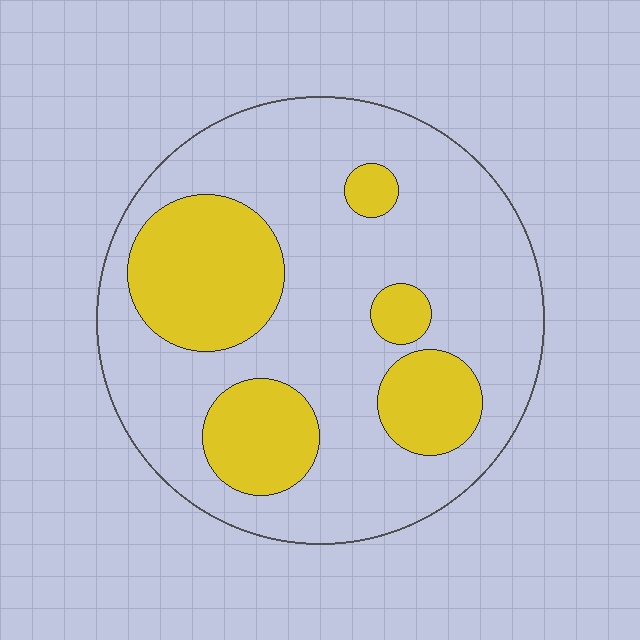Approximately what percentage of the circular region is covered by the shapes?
Approximately 30%.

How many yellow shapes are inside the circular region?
5.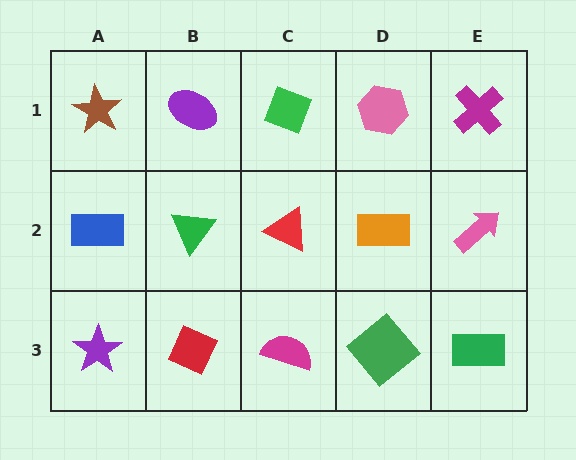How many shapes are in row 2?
5 shapes.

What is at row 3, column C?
A magenta semicircle.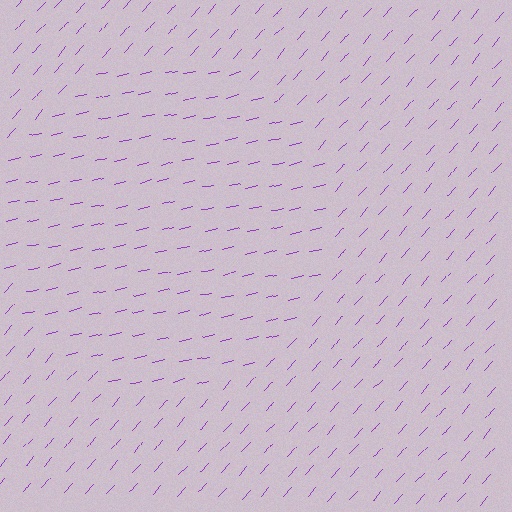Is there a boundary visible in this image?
Yes, there is a texture boundary formed by a change in line orientation.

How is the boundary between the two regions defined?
The boundary is defined purely by a change in line orientation (approximately 35 degrees difference). All lines are the same color and thickness.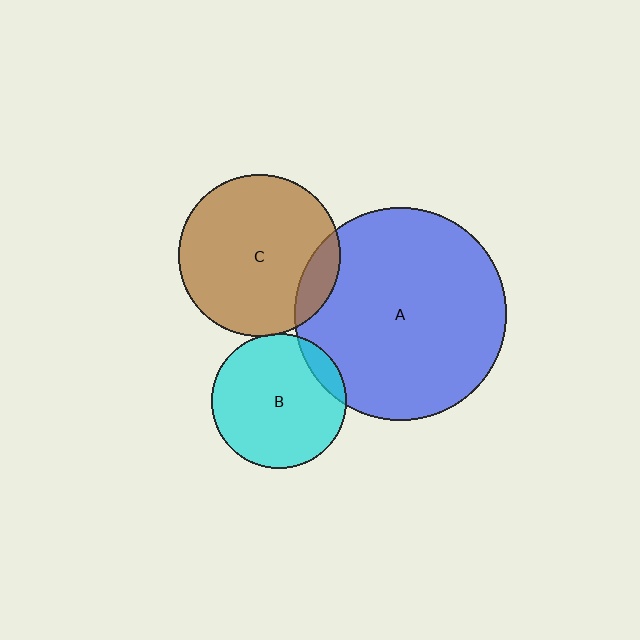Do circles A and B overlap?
Yes.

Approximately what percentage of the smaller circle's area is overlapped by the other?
Approximately 10%.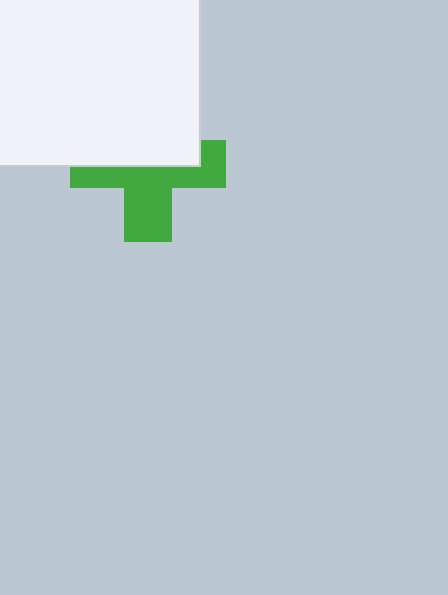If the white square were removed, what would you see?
You would see the complete green cross.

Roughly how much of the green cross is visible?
About half of it is visible (roughly 50%).